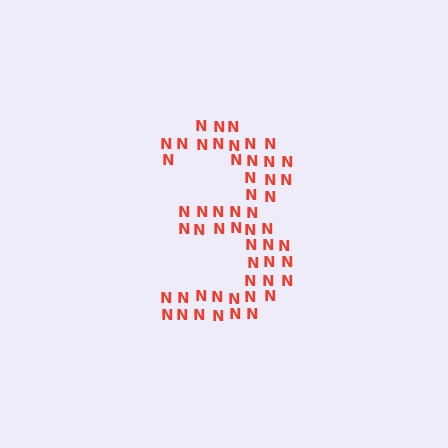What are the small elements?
The small elements are letter N's.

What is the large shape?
The large shape is the digit 3.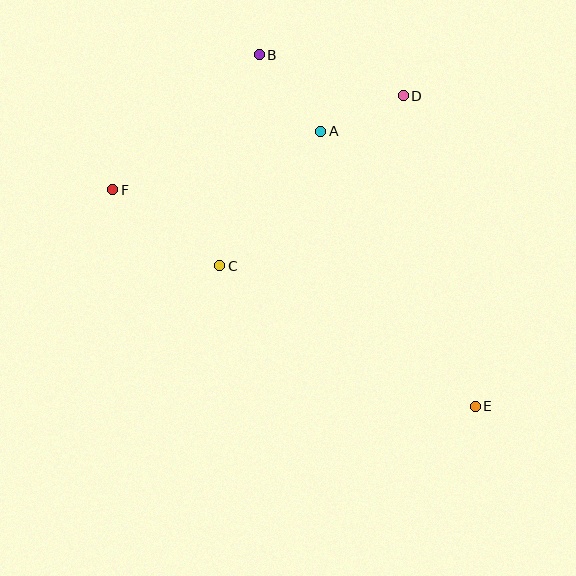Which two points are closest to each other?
Points A and D are closest to each other.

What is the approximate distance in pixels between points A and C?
The distance between A and C is approximately 168 pixels.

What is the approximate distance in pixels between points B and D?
The distance between B and D is approximately 149 pixels.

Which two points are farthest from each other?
Points E and F are farthest from each other.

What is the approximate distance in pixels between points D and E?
The distance between D and E is approximately 319 pixels.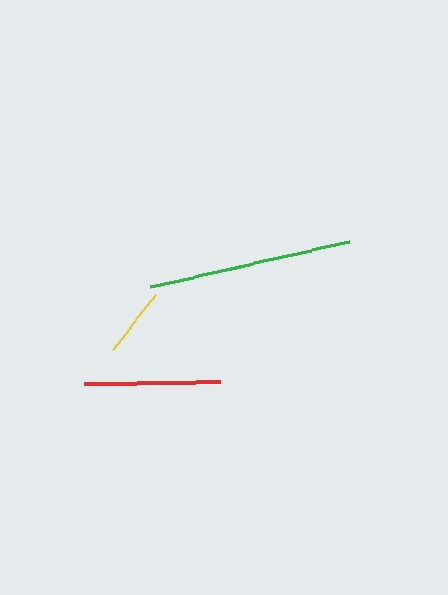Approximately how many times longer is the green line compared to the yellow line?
The green line is approximately 2.9 times the length of the yellow line.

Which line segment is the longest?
The green line is the longest at approximately 204 pixels.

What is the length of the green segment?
The green segment is approximately 204 pixels long.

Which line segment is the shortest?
The yellow line is the shortest at approximately 70 pixels.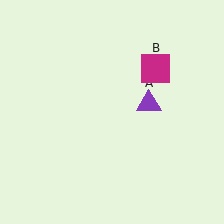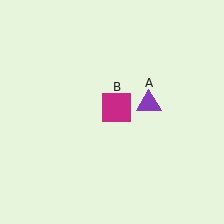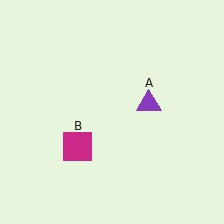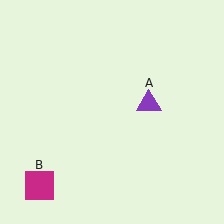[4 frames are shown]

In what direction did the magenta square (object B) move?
The magenta square (object B) moved down and to the left.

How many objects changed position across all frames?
1 object changed position: magenta square (object B).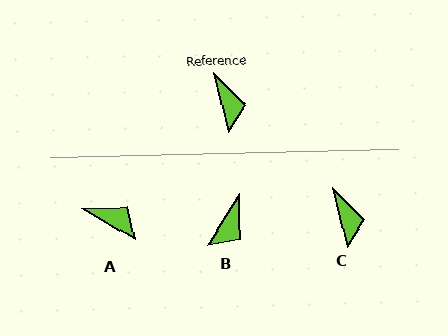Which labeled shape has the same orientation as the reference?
C.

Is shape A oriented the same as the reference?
No, it is off by about 46 degrees.